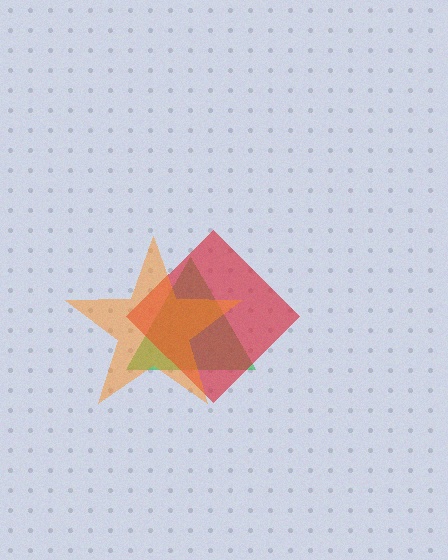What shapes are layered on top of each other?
The layered shapes are: a green triangle, a red diamond, an orange star.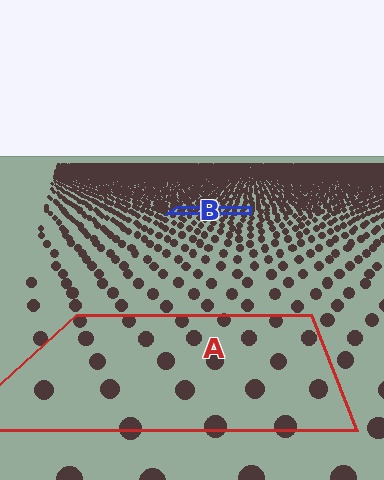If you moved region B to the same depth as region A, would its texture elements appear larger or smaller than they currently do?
They would appear larger. At a closer depth, the same texture elements are projected at a bigger on-screen size.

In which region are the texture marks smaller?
The texture marks are smaller in region B, because it is farther away.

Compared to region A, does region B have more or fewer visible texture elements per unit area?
Region B has more texture elements per unit area — they are packed more densely because it is farther away.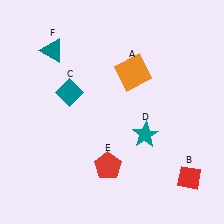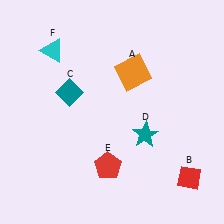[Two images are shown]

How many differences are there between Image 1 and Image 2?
There is 1 difference between the two images.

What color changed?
The triangle (F) changed from teal in Image 1 to cyan in Image 2.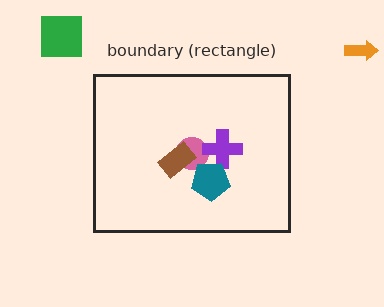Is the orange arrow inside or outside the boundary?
Outside.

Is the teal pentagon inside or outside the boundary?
Inside.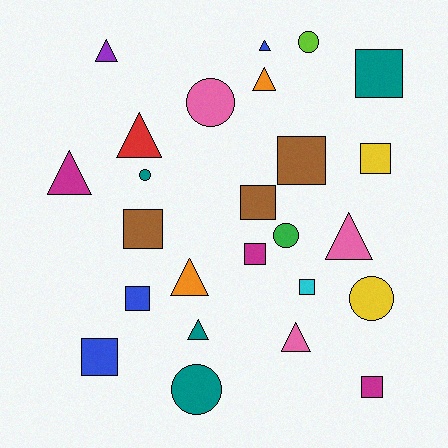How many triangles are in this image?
There are 9 triangles.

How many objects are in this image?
There are 25 objects.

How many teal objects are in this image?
There are 4 teal objects.